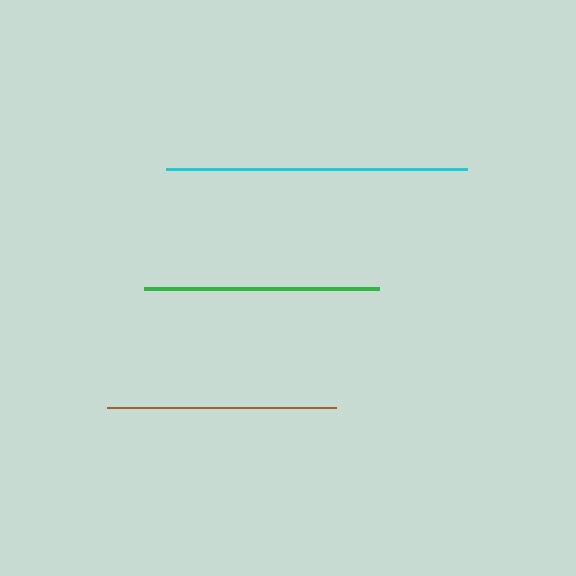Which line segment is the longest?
The cyan line is the longest at approximately 301 pixels.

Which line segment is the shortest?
The brown line is the shortest at approximately 230 pixels.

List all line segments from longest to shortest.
From longest to shortest: cyan, green, brown.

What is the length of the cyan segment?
The cyan segment is approximately 301 pixels long.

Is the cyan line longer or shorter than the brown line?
The cyan line is longer than the brown line.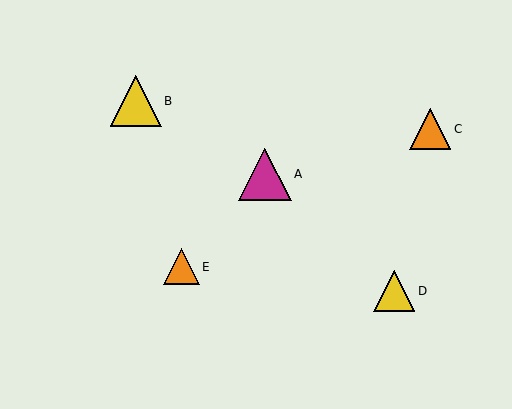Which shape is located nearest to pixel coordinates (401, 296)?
The yellow triangle (labeled D) at (394, 291) is nearest to that location.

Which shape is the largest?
The magenta triangle (labeled A) is the largest.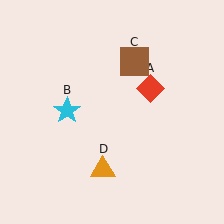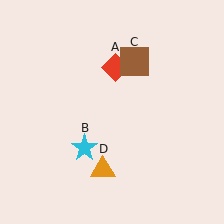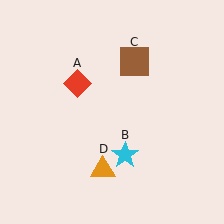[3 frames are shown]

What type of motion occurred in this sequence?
The red diamond (object A), cyan star (object B) rotated counterclockwise around the center of the scene.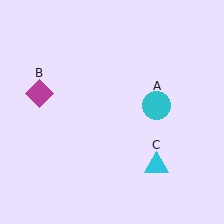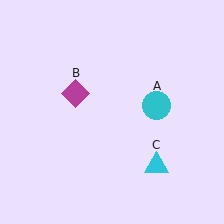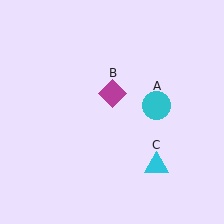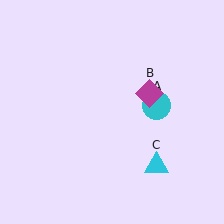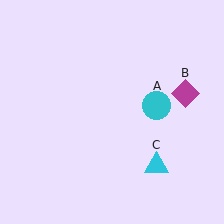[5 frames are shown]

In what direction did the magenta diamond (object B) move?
The magenta diamond (object B) moved right.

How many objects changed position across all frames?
1 object changed position: magenta diamond (object B).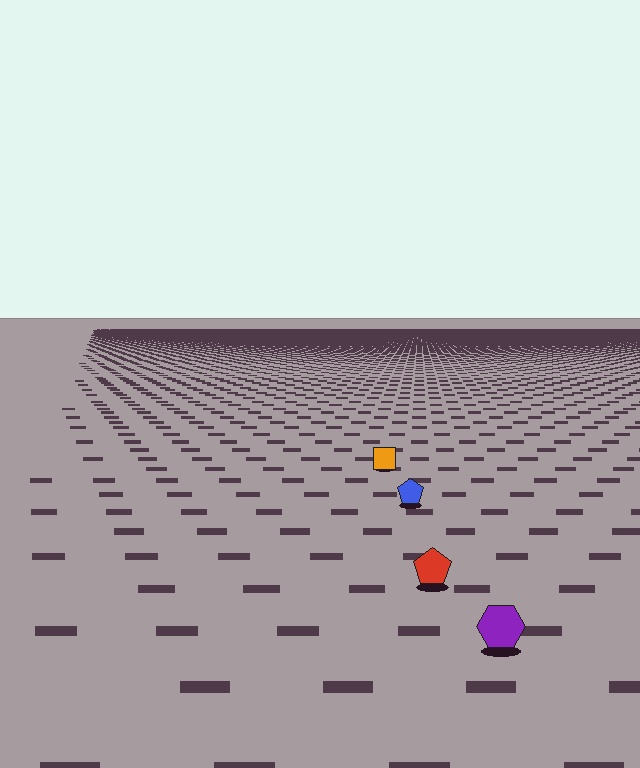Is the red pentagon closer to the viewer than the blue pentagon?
Yes. The red pentagon is closer — you can tell from the texture gradient: the ground texture is coarser near it.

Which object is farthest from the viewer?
The orange square is farthest from the viewer. It appears smaller and the ground texture around it is denser.